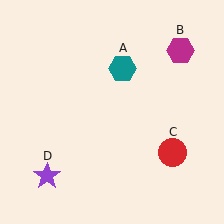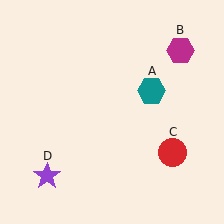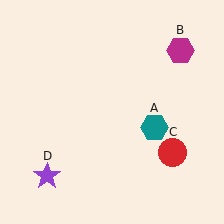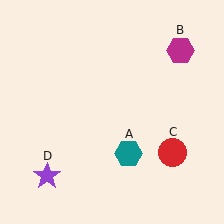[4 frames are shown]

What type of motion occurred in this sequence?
The teal hexagon (object A) rotated clockwise around the center of the scene.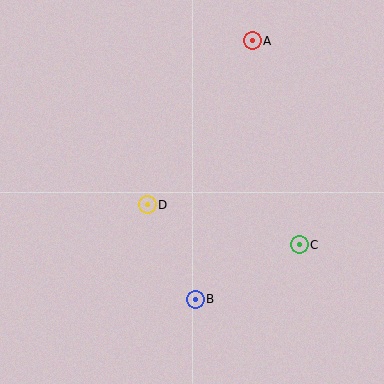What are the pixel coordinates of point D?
Point D is at (147, 205).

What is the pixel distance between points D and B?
The distance between D and B is 106 pixels.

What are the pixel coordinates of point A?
Point A is at (252, 41).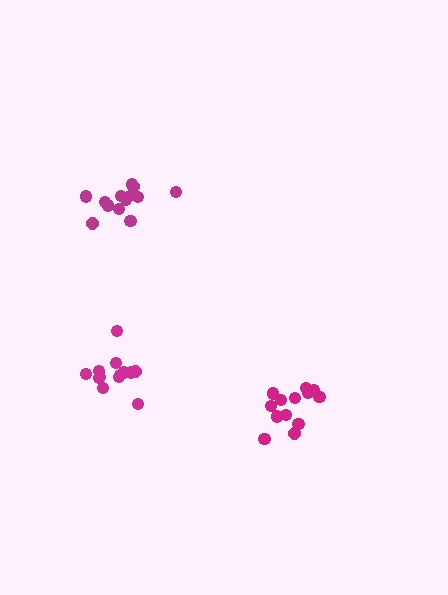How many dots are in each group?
Group 1: 13 dots, Group 2: 13 dots, Group 3: 13 dots (39 total).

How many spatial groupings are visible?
There are 3 spatial groupings.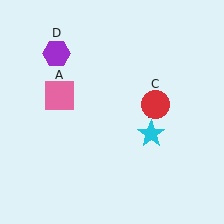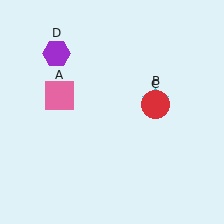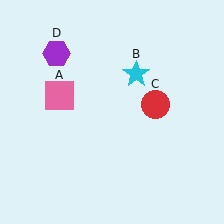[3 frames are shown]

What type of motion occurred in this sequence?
The cyan star (object B) rotated counterclockwise around the center of the scene.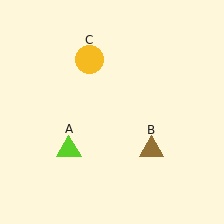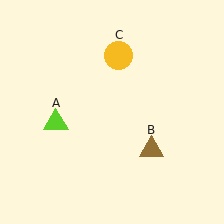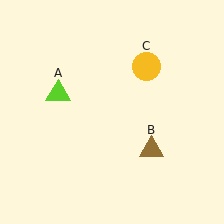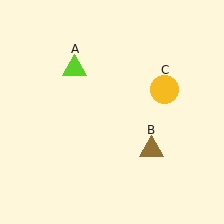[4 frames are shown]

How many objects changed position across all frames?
2 objects changed position: lime triangle (object A), yellow circle (object C).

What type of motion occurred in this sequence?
The lime triangle (object A), yellow circle (object C) rotated clockwise around the center of the scene.